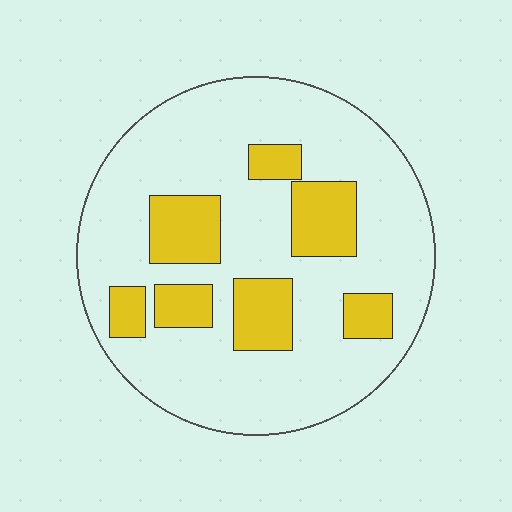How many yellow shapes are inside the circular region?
7.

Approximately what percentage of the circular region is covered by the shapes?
Approximately 25%.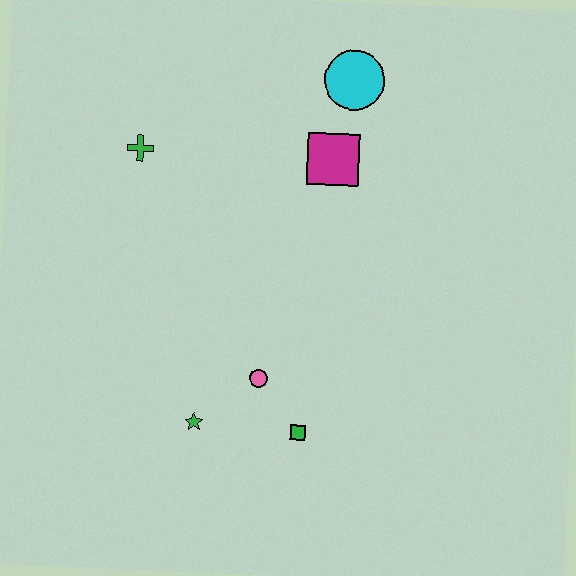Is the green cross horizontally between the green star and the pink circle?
No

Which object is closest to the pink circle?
The green square is closest to the pink circle.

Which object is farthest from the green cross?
The green square is farthest from the green cross.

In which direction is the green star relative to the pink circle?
The green star is to the left of the pink circle.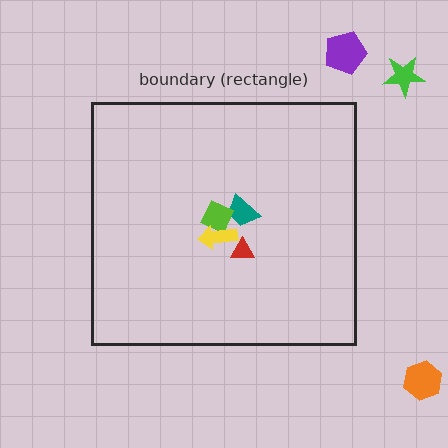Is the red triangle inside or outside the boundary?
Inside.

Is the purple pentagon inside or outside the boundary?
Outside.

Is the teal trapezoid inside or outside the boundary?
Inside.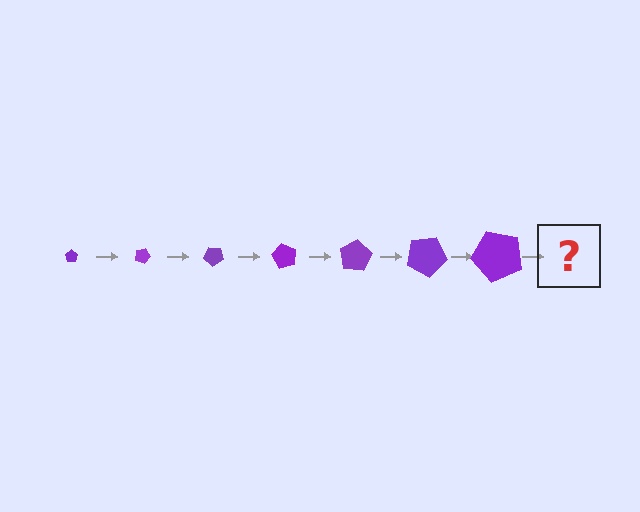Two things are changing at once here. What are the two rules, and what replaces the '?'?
The two rules are that the pentagon grows larger each step and it rotates 20 degrees each step. The '?' should be a pentagon, larger than the previous one and rotated 140 degrees from the start.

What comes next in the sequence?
The next element should be a pentagon, larger than the previous one and rotated 140 degrees from the start.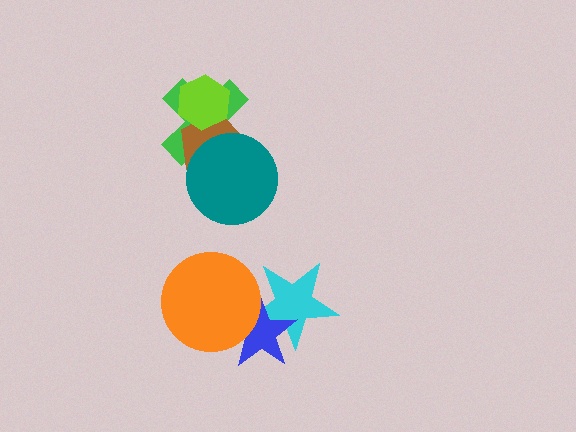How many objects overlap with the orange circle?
2 objects overlap with the orange circle.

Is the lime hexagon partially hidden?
No, no other shape covers it.